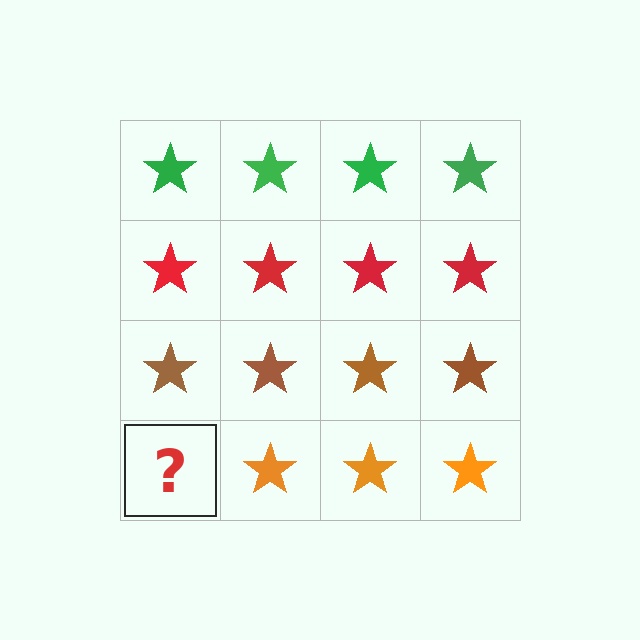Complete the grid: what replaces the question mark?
The question mark should be replaced with an orange star.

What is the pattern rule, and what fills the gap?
The rule is that each row has a consistent color. The gap should be filled with an orange star.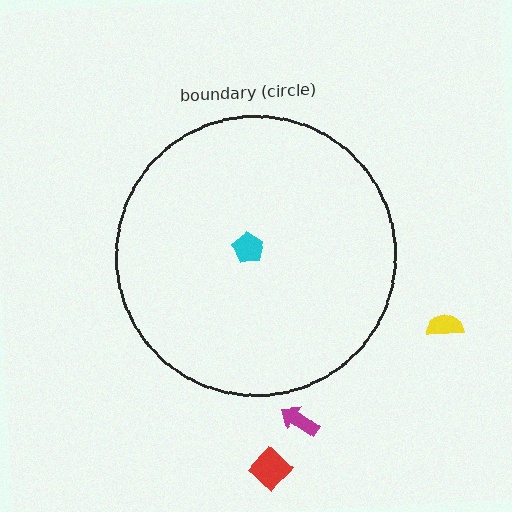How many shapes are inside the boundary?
1 inside, 3 outside.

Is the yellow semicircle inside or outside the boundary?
Outside.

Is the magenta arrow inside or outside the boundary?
Outside.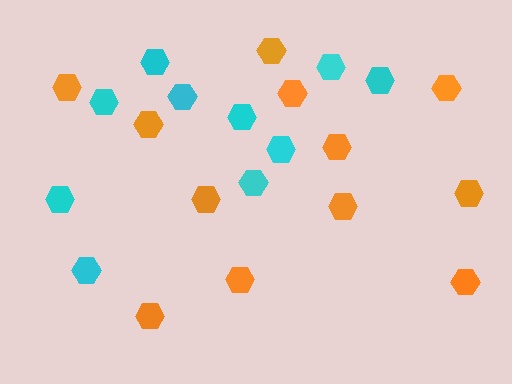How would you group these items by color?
There are 2 groups: one group of orange hexagons (12) and one group of cyan hexagons (10).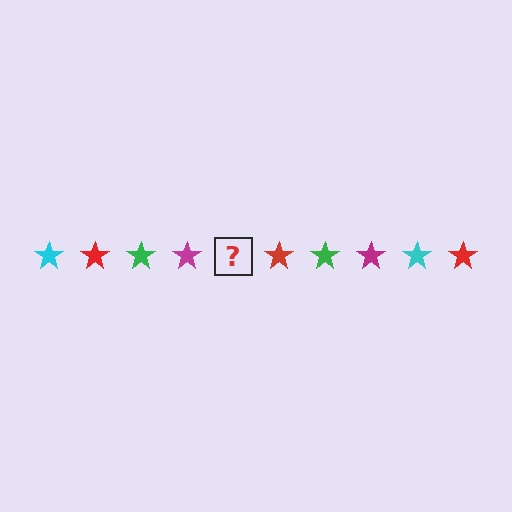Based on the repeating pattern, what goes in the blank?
The blank should be a cyan star.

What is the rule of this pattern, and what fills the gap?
The rule is that the pattern cycles through cyan, red, green, magenta stars. The gap should be filled with a cyan star.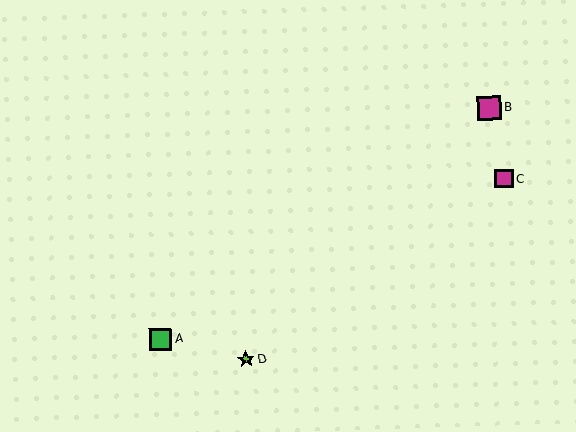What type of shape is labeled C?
Shape C is a magenta square.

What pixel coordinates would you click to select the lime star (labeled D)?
Click at (246, 359) to select the lime star D.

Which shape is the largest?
The magenta square (labeled B) is the largest.